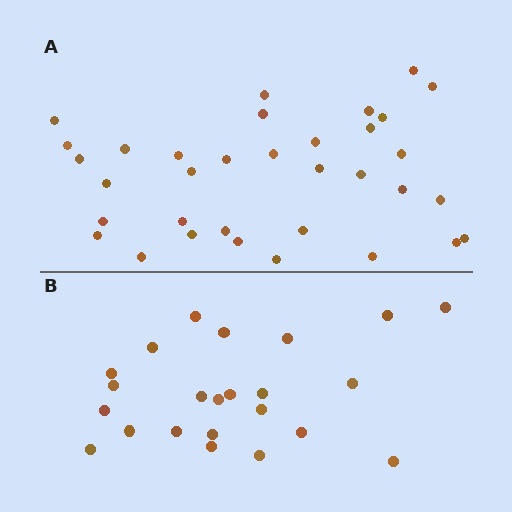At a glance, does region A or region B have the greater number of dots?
Region A (the top region) has more dots.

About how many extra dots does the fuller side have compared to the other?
Region A has roughly 12 or so more dots than region B.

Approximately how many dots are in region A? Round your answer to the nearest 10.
About 30 dots. (The exact count is 34, which rounds to 30.)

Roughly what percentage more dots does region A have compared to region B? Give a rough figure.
About 50% more.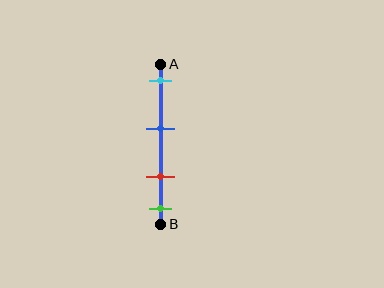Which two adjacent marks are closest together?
The red and green marks are the closest adjacent pair.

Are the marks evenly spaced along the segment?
No, the marks are not evenly spaced.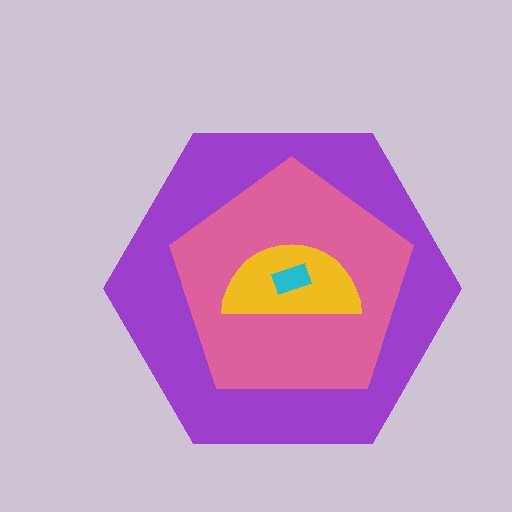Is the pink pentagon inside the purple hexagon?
Yes.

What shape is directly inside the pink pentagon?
The yellow semicircle.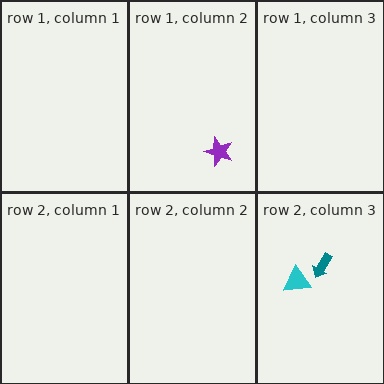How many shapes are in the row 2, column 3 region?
2.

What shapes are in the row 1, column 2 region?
The purple star.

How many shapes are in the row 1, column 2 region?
1.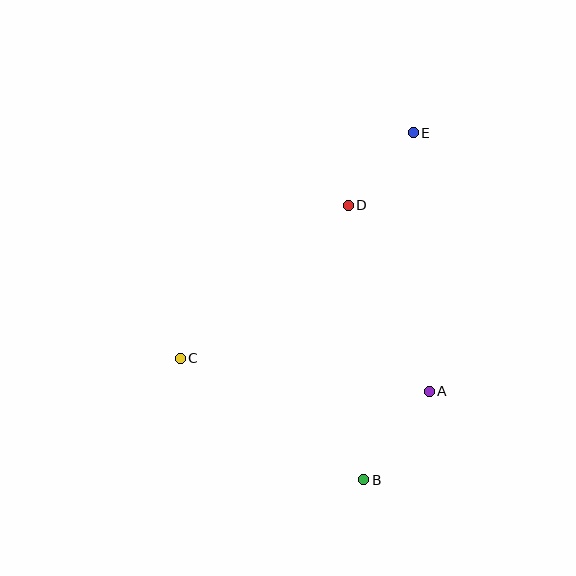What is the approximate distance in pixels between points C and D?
The distance between C and D is approximately 227 pixels.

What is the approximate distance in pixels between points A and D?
The distance between A and D is approximately 203 pixels.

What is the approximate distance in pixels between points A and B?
The distance between A and B is approximately 110 pixels.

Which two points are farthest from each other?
Points B and E are farthest from each other.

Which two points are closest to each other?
Points D and E are closest to each other.